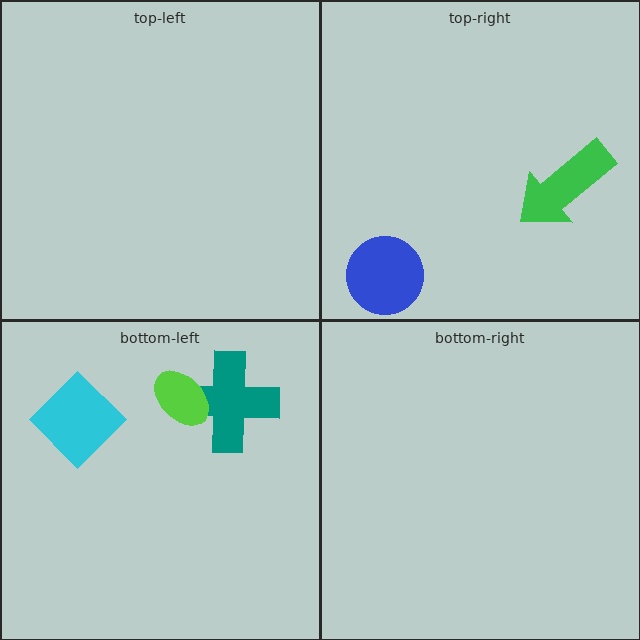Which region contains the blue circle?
The top-right region.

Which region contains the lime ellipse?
The bottom-left region.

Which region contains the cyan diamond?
The bottom-left region.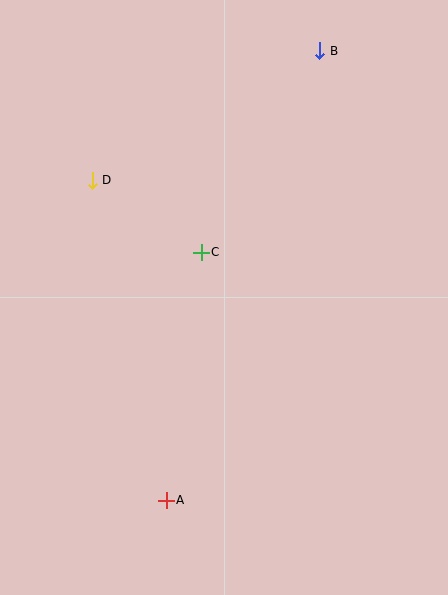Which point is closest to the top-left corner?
Point D is closest to the top-left corner.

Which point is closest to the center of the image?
Point C at (201, 252) is closest to the center.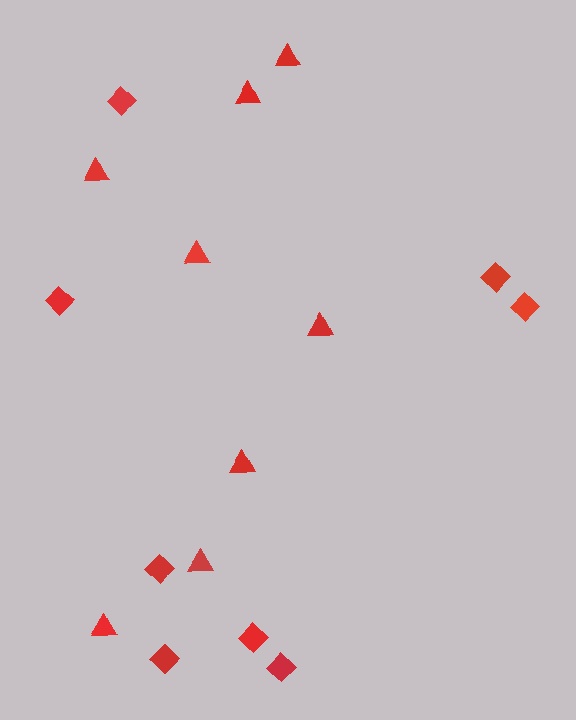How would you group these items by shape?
There are 2 groups: one group of diamonds (8) and one group of triangles (8).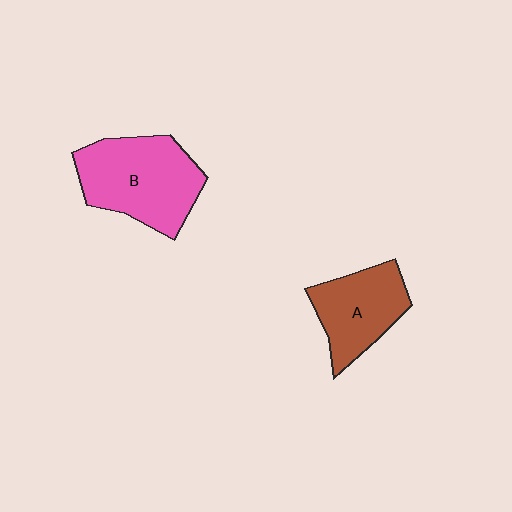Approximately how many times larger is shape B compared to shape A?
Approximately 1.4 times.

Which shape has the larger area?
Shape B (pink).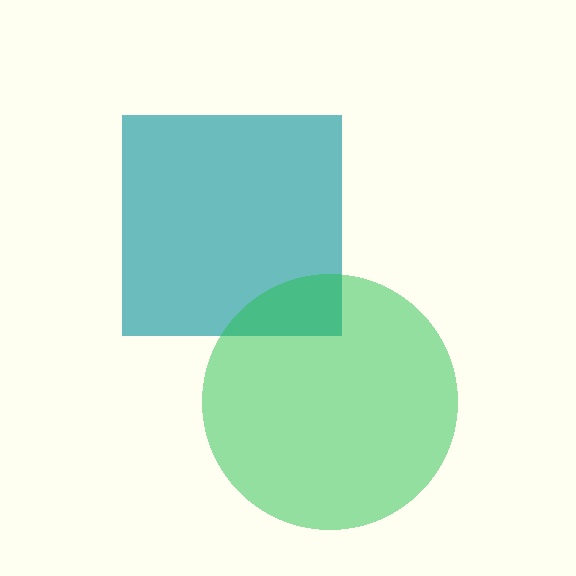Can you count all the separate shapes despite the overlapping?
Yes, there are 2 separate shapes.